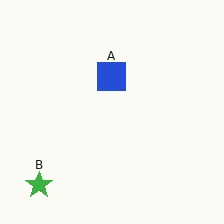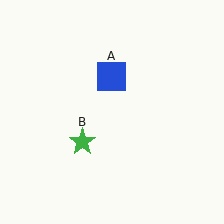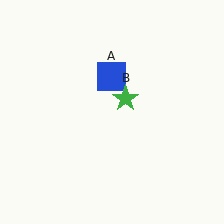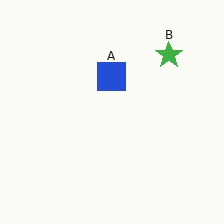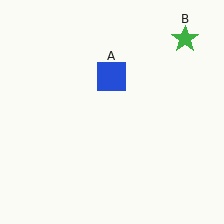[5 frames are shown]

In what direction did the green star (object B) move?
The green star (object B) moved up and to the right.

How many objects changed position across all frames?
1 object changed position: green star (object B).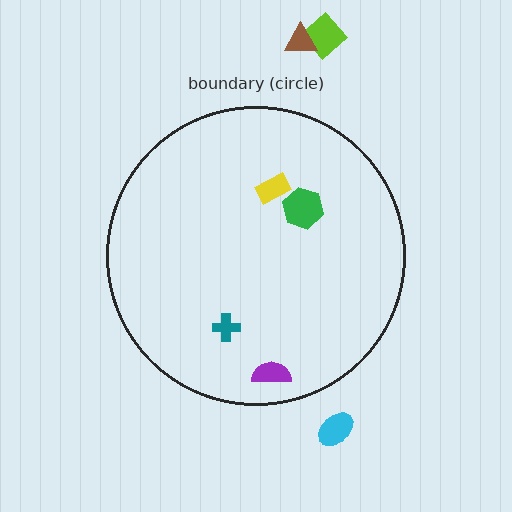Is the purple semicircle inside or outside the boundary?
Inside.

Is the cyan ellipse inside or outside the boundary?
Outside.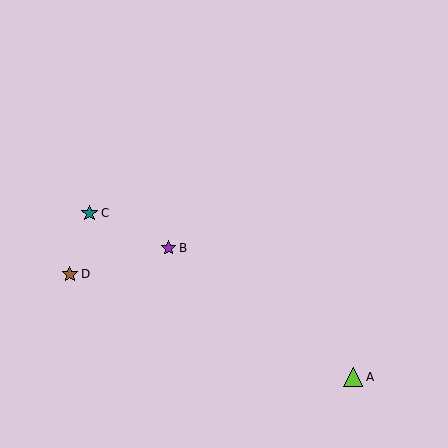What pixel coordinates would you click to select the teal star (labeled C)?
Click at (89, 213) to select the teal star C.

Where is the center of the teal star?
The center of the teal star is at (89, 213).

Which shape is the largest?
The lime triangle (labeled A) is the largest.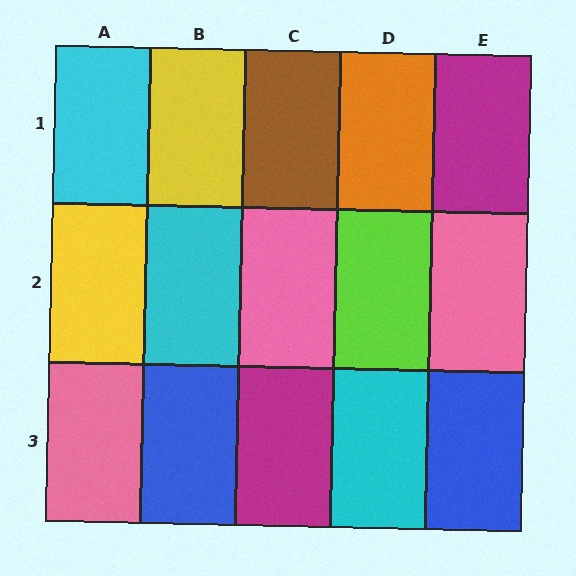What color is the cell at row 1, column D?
Orange.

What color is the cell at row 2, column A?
Yellow.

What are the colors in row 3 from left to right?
Pink, blue, magenta, cyan, blue.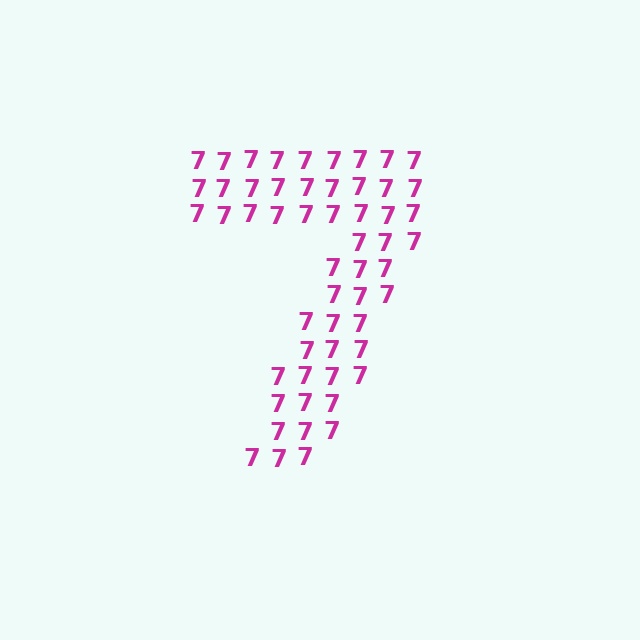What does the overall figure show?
The overall figure shows the digit 7.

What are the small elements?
The small elements are digit 7's.